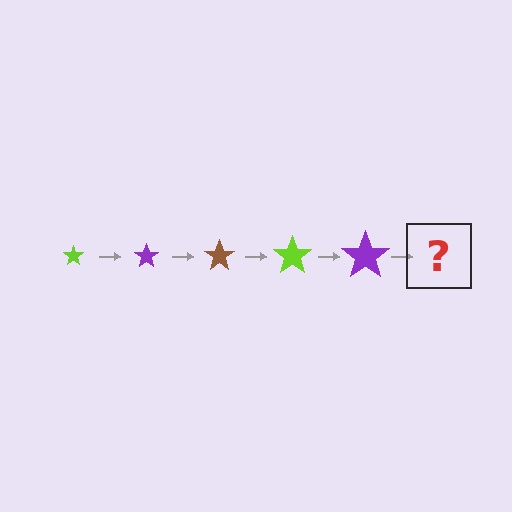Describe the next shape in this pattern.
It should be a brown star, larger than the previous one.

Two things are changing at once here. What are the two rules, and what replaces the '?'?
The two rules are that the star grows larger each step and the color cycles through lime, purple, and brown. The '?' should be a brown star, larger than the previous one.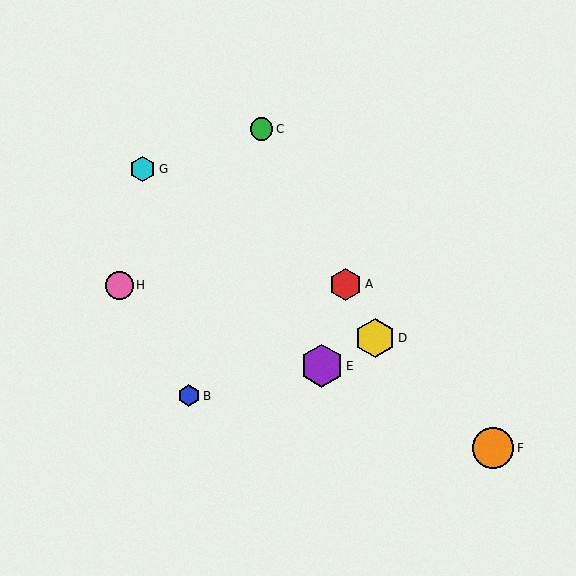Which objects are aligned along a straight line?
Objects A, C, D are aligned along a straight line.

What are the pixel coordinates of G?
Object G is at (143, 169).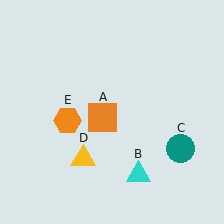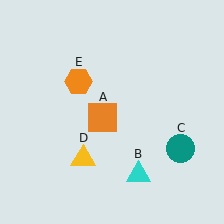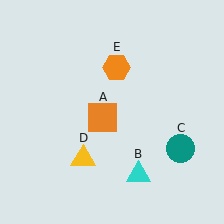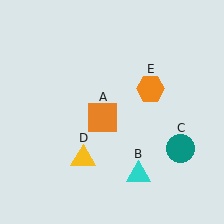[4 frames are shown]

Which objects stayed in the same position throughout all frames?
Orange square (object A) and cyan triangle (object B) and teal circle (object C) and yellow triangle (object D) remained stationary.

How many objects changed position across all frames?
1 object changed position: orange hexagon (object E).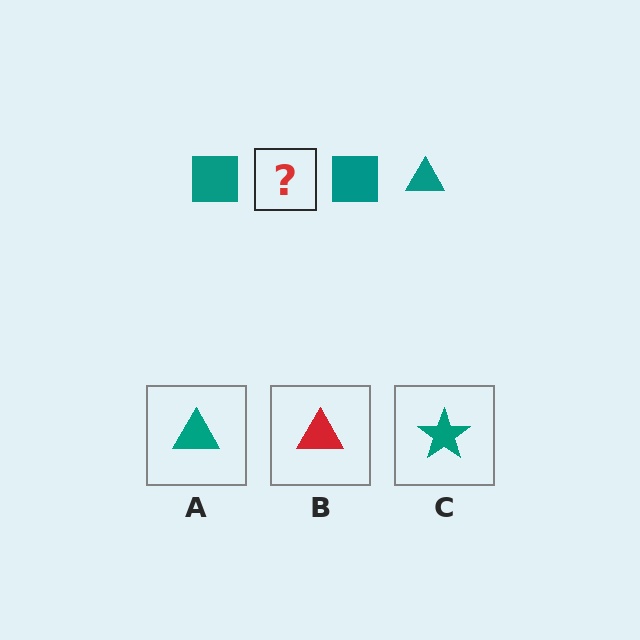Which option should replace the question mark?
Option A.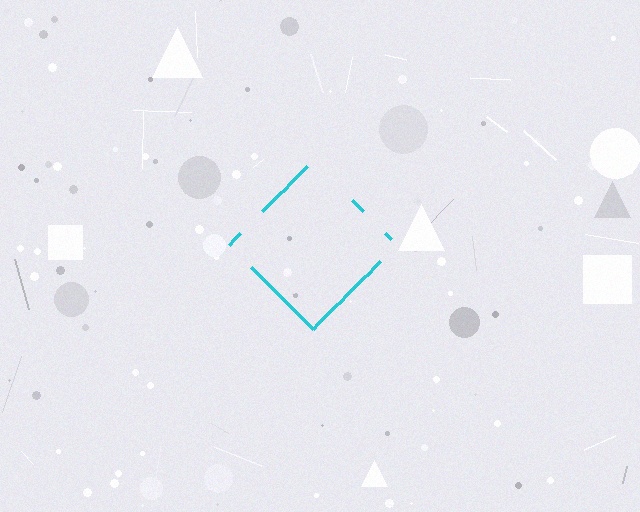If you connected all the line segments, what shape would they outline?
They would outline a diamond.